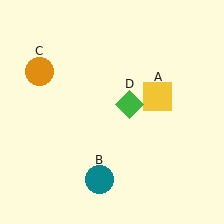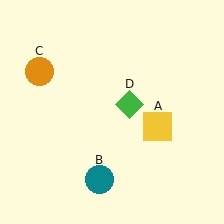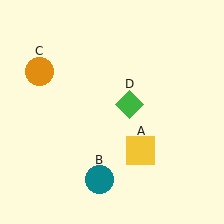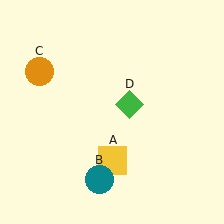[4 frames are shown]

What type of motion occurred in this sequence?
The yellow square (object A) rotated clockwise around the center of the scene.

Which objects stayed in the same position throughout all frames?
Teal circle (object B) and orange circle (object C) and green diamond (object D) remained stationary.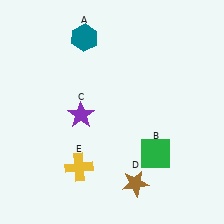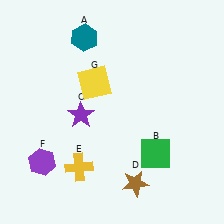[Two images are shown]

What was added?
A purple hexagon (F), a yellow square (G) were added in Image 2.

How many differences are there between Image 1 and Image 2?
There are 2 differences between the two images.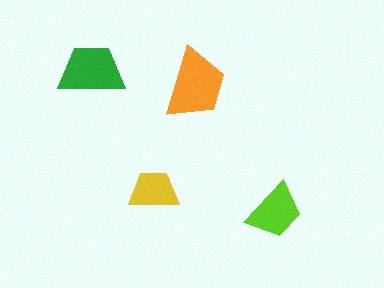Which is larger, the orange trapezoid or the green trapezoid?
The orange one.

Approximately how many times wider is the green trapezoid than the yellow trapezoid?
About 1.5 times wider.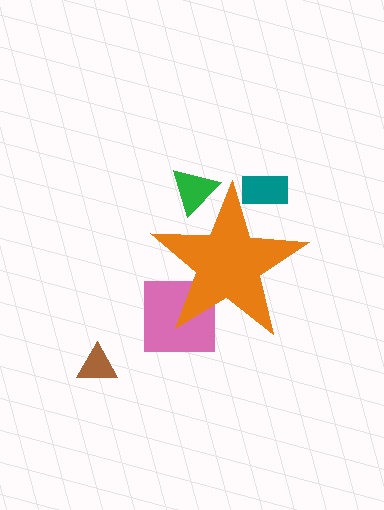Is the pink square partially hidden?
Yes, the pink square is partially hidden behind the orange star.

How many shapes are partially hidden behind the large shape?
3 shapes are partially hidden.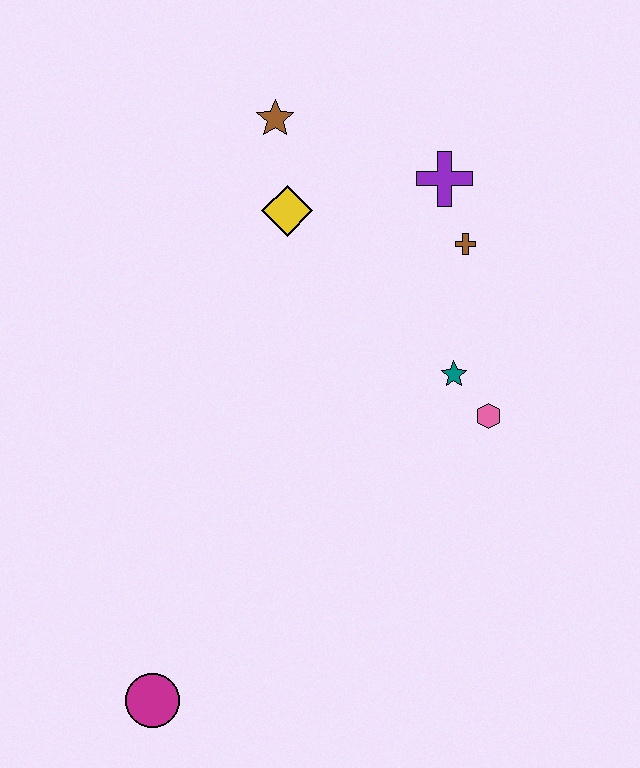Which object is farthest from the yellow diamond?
The magenta circle is farthest from the yellow diamond.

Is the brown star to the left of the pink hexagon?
Yes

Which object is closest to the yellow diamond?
The brown star is closest to the yellow diamond.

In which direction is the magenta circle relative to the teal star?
The magenta circle is below the teal star.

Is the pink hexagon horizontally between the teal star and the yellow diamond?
No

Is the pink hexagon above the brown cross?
No